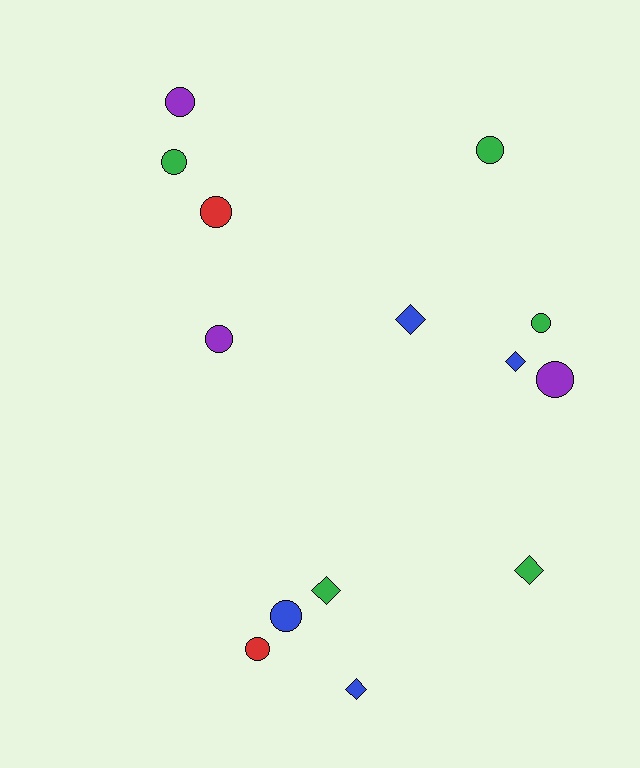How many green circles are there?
There are 3 green circles.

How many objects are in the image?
There are 14 objects.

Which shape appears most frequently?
Circle, with 9 objects.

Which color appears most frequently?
Green, with 5 objects.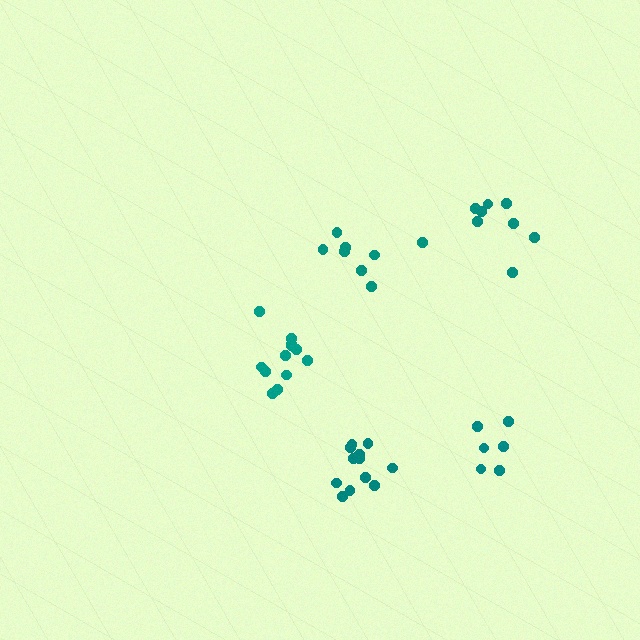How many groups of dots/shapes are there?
There are 5 groups.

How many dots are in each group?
Group 1: 6 dots, Group 2: 12 dots, Group 3: 12 dots, Group 4: 8 dots, Group 5: 8 dots (46 total).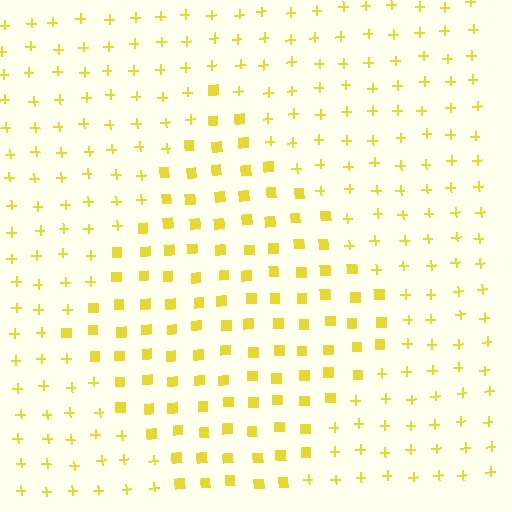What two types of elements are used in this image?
The image uses squares inside the diamond region and plus signs outside it.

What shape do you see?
I see a diamond.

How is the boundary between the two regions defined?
The boundary is defined by a change in element shape: squares inside vs. plus signs outside. All elements share the same color and spacing.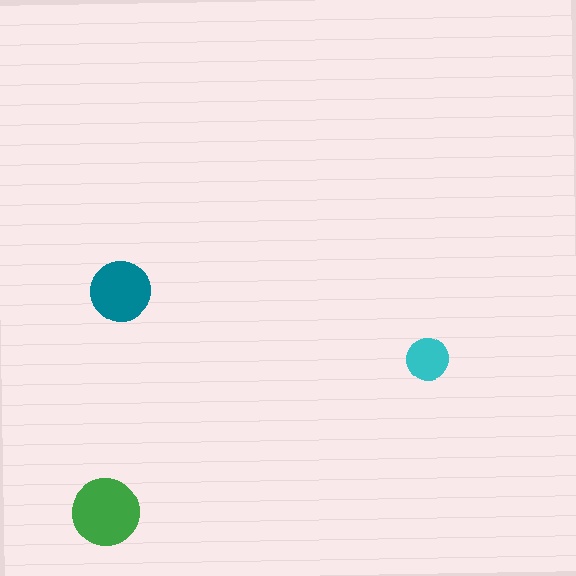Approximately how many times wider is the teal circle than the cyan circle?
About 1.5 times wider.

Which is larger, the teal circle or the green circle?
The green one.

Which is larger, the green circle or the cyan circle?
The green one.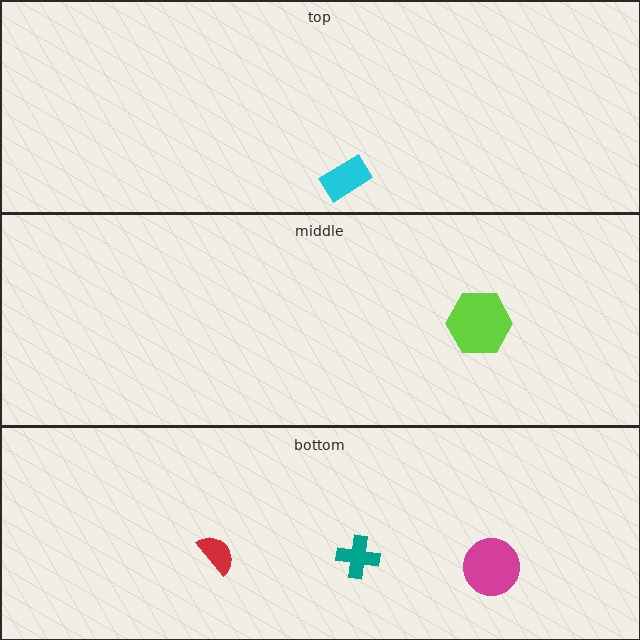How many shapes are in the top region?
1.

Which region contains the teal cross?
The bottom region.